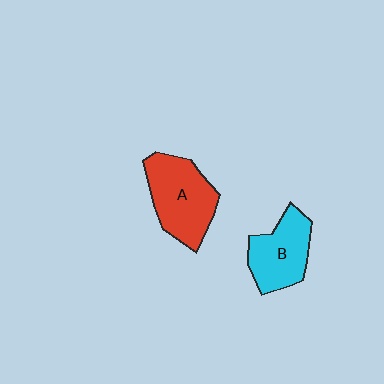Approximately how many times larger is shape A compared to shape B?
Approximately 1.2 times.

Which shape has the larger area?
Shape A (red).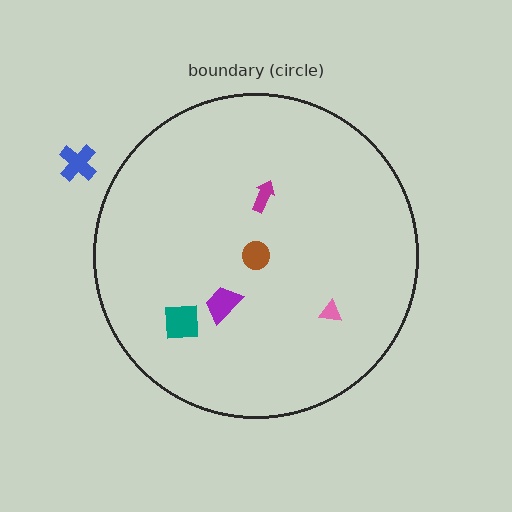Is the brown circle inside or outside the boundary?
Inside.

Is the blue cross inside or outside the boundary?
Outside.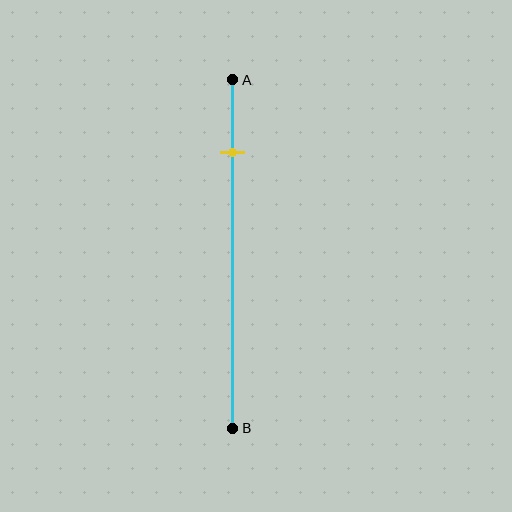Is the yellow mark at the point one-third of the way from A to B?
No, the mark is at about 20% from A, not at the 33% one-third point.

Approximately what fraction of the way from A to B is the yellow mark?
The yellow mark is approximately 20% of the way from A to B.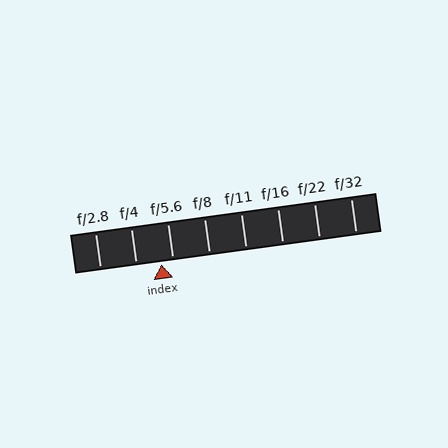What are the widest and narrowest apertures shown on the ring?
The widest aperture shown is f/2.8 and the narrowest is f/32.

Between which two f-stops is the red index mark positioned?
The index mark is between f/4 and f/5.6.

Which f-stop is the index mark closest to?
The index mark is closest to f/5.6.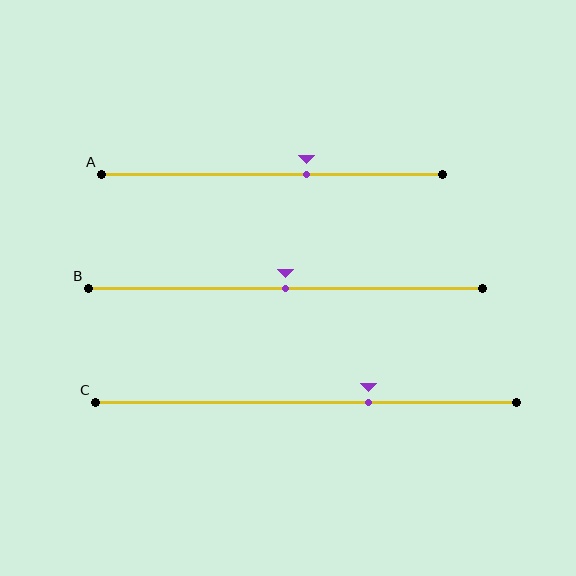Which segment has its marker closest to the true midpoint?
Segment B has its marker closest to the true midpoint.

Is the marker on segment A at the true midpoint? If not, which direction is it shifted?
No, the marker on segment A is shifted to the right by about 10% of the segment length.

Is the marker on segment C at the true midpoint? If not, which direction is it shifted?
No, the marker on segment C is shifted to the right by about 15% of the segment length.